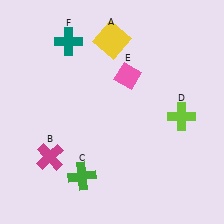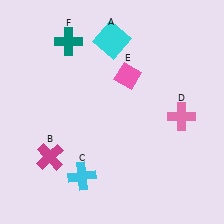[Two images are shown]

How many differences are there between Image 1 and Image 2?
There are 3 differences between the two images.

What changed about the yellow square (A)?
In Image 1, A is yellow. In Image 2, it changed to cyan.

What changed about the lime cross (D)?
In Image 1, D is lime. In Image 2, it changed to pink.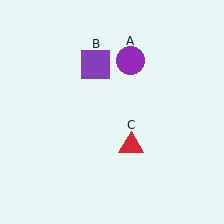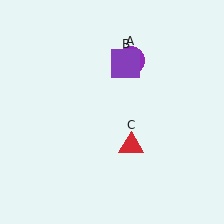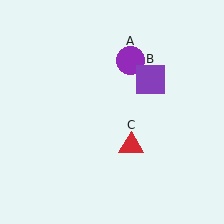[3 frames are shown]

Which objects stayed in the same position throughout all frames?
Purple circle (object A) and red triangle (object C) remained stationary.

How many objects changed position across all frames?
1 object changed position: purple square (object B).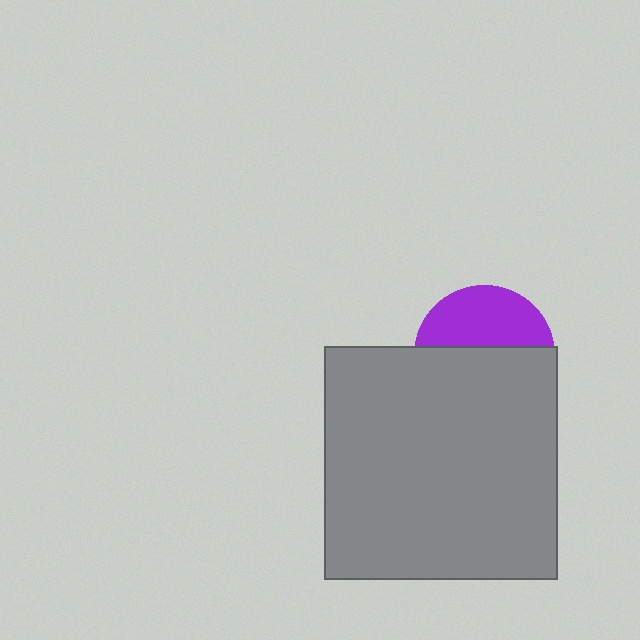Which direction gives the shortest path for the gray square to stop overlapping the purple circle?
Moving down gives the shortest separation.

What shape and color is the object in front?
The object in front is a gray square.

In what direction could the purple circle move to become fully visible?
The purple circle could move up. That would shift it out from behind the gray square entirely.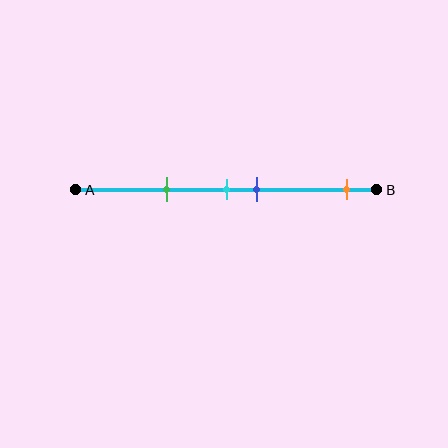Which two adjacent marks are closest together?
The cyan and blue marks are the closest adjacent pair.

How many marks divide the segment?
There are 4 marks dividing the segment.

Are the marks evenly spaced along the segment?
No, the marks are not evenly spaced.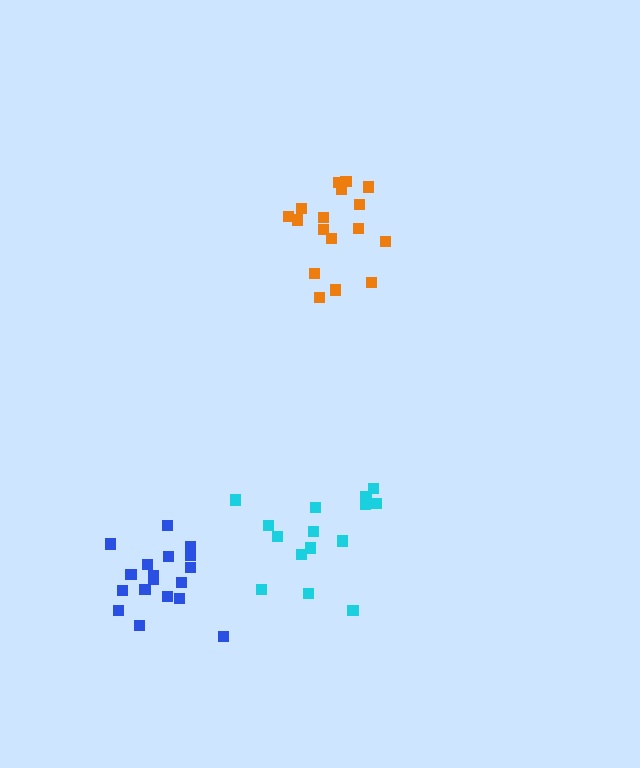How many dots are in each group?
Group 1: 15 dots, Group 2: 17 dots, Group 3: 18 dots (50 total).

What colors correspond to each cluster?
The clusters are colored: cyan, orange, blue.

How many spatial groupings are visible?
There are 3 spatial groupings.